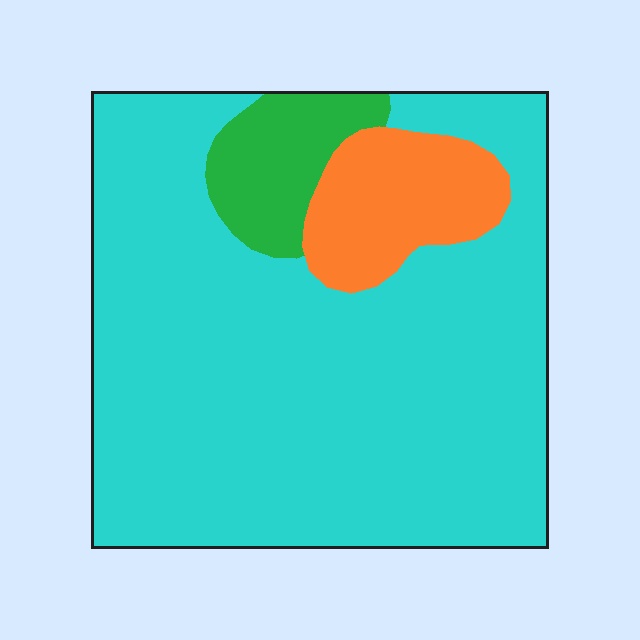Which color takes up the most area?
Cyan, at roughly 80%.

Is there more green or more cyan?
Cyan.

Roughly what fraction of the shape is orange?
Orange covers 11% of the shape.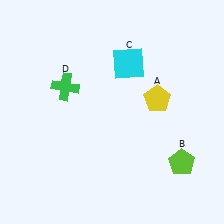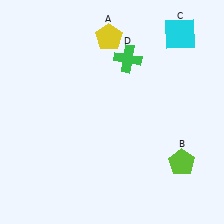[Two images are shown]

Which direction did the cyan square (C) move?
The cyan square (C) moved right.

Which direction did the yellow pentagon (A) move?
The yellow pentagon (A) moved up.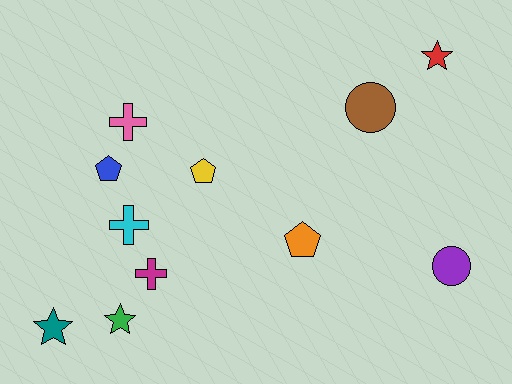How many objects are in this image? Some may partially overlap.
There are 11 objects.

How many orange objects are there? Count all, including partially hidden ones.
There is 1 orange object.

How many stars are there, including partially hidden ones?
There are 3 stars.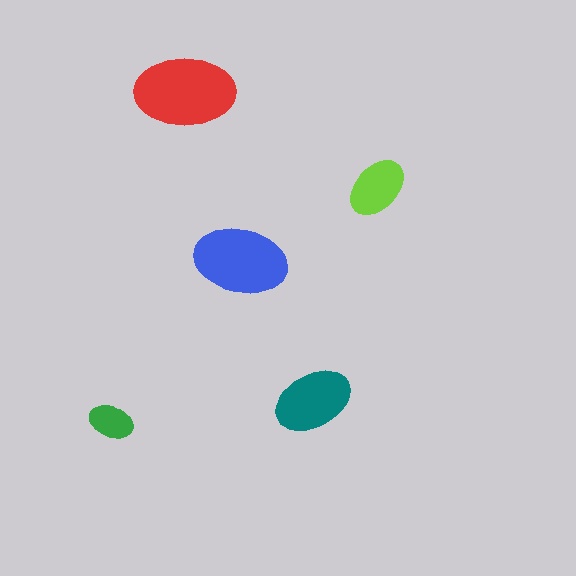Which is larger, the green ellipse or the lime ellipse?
The lime one.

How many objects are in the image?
There are 5 objects in the image.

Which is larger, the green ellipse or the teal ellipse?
The teal one.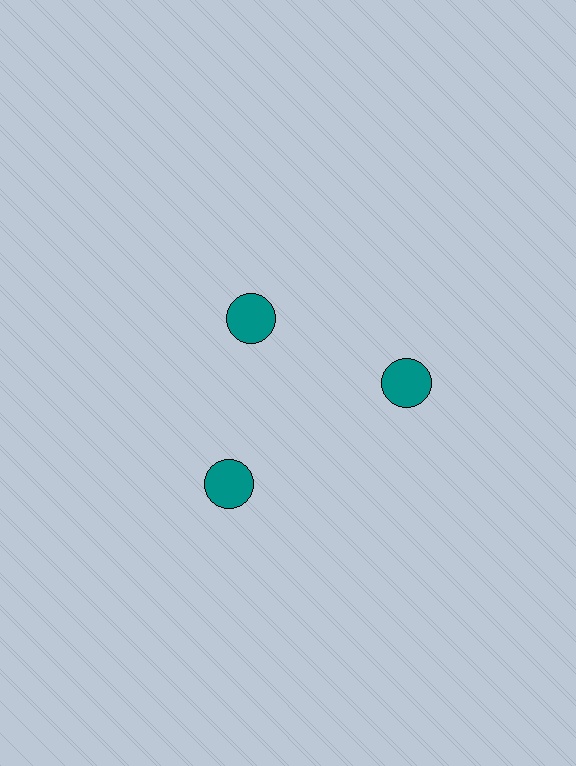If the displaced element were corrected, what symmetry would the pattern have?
It would have 3-fold rotational symmetry — the pattern would map onto itself every 120 degrees.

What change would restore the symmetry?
The symmetry would be restored by moving it outward, back onto the ring so that all 3 circles sit at equal angles and equal distance from the center.